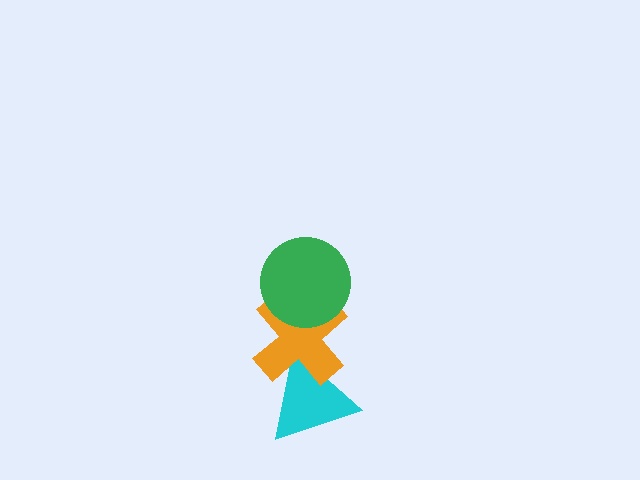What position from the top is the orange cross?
The orange cross is 2nd from the top.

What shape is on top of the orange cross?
The green circle is on top of the orange cross.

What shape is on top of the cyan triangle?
The orange cross is on top of the cyan triangle.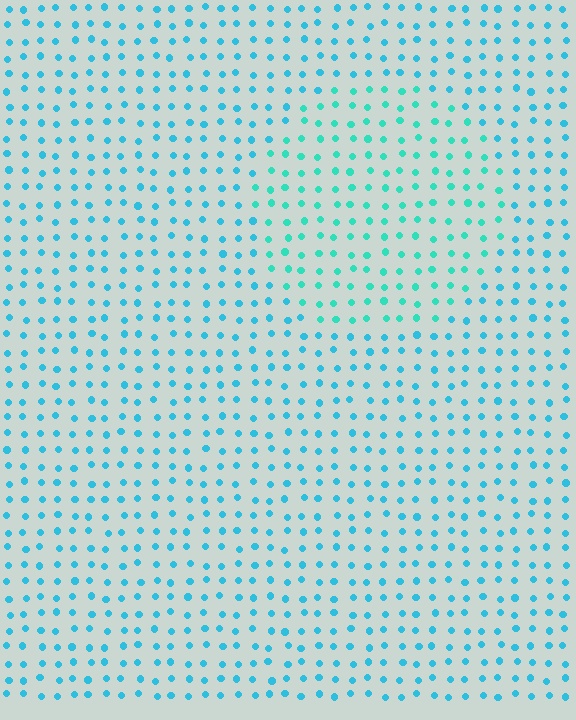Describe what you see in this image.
The image is filled with small cyan elements in a uniform arrangement. A circle-shaped region is visible where the elements are tinted to a slightly different hue, forming a subtle color boundary.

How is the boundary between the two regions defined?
The boundary is defined purely by a slight shift in hue (about 24 degrees). Spacing, size, and orientation are identical on both sides.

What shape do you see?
I see a circle.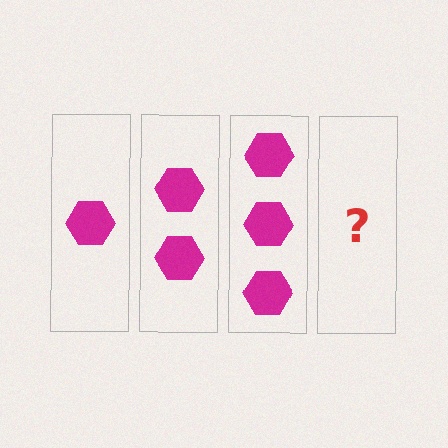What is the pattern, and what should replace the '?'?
The pattern is that each step adds one more hexagon. The '?' should be 4 hexagons.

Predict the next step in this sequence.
The next step is 4 hexagons.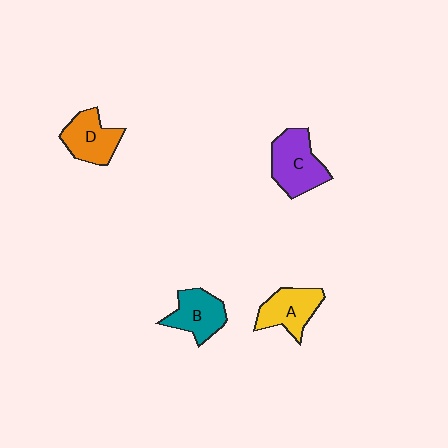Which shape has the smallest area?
Shape B (teal).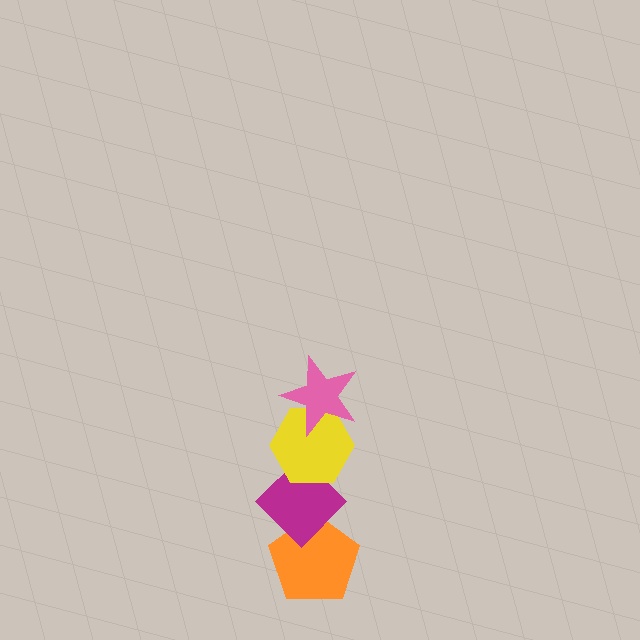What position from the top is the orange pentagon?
The orange pentagon is 4th from the top.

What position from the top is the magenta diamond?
The magenta diamond is 3rd from the top.